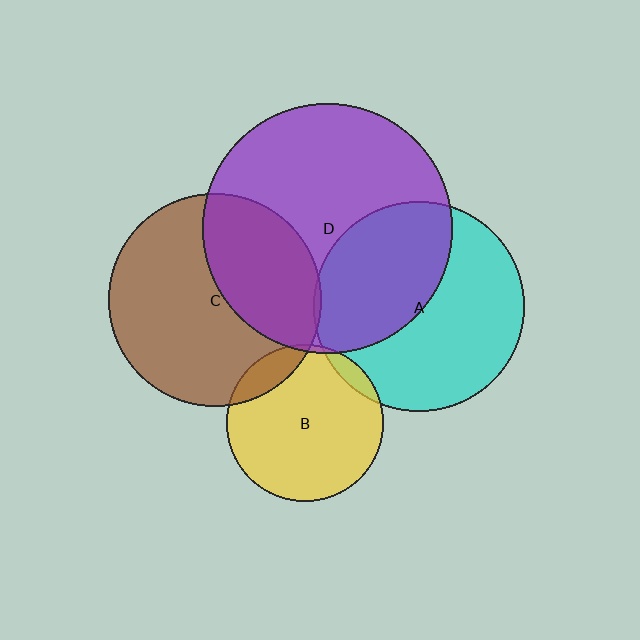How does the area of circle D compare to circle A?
Approximately 1.4 times.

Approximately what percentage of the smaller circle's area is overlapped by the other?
Approximately 45%.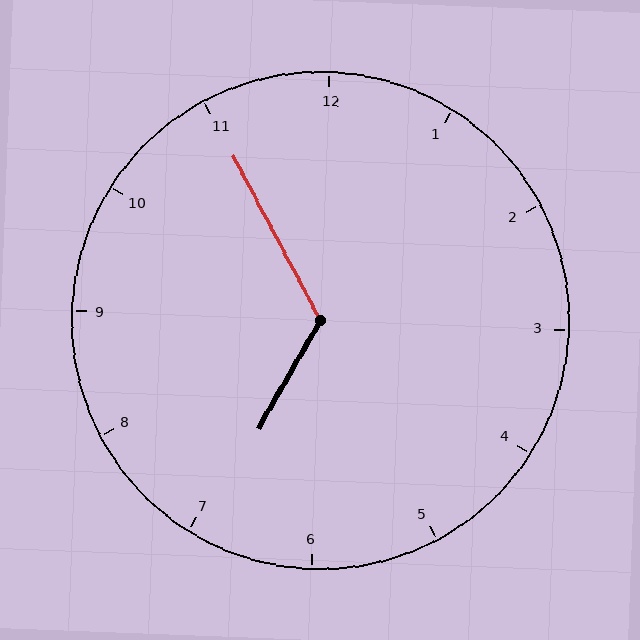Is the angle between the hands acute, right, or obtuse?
It is obtuse.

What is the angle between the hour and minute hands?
Approximately 122 degrees.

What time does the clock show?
6:55.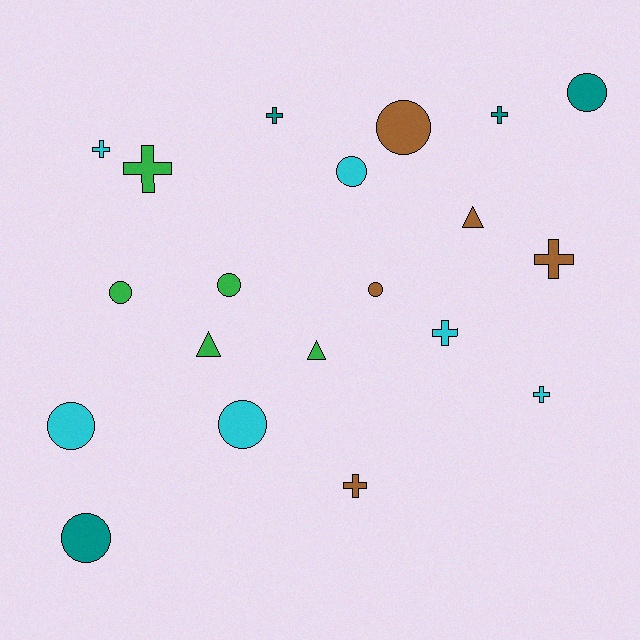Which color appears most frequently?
Cyan, with 6 objects.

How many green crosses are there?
There is 1 green cross.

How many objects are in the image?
There are 20 objects.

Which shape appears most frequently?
Circle, with 9 objects.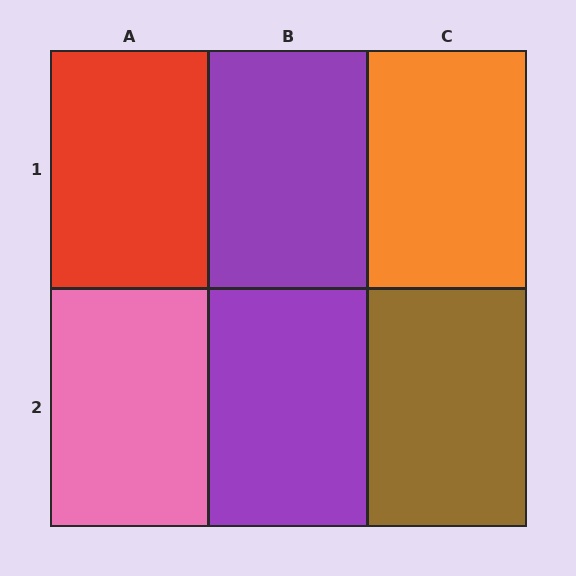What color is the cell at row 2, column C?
Brown.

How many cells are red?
1 cell is red.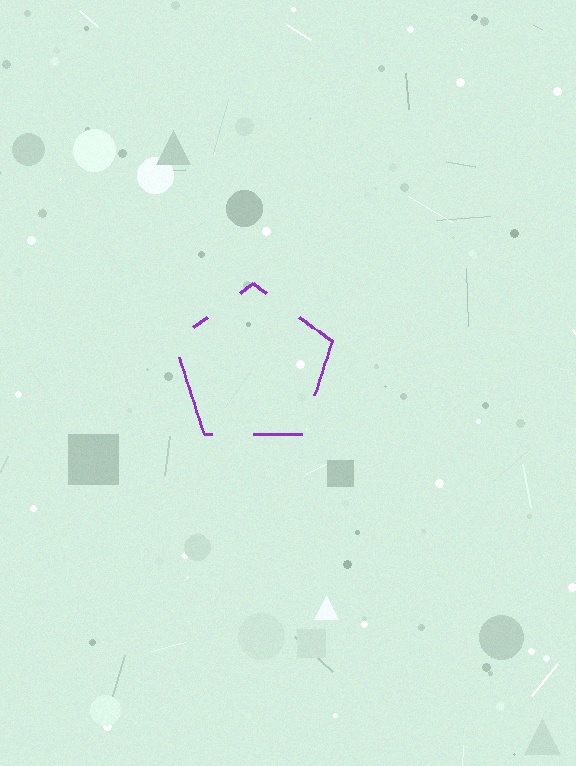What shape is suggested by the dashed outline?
The dashed outline suggests a pentagon.